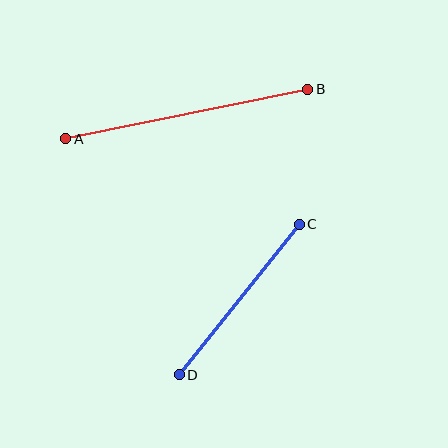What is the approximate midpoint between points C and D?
The midpoint is at approximately (239, 299) pixels.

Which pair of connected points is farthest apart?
Points A and B are farthest apart.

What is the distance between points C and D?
The distance is approximately 192 pixels.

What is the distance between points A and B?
The distance is approximately 247 pixels.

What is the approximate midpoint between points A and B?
The midpoint is at approximately (187, 114) pixels.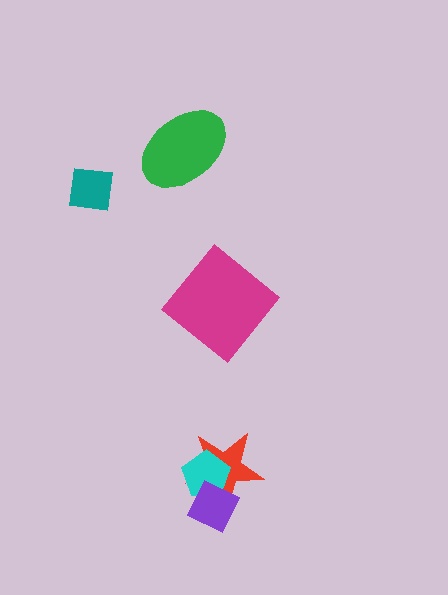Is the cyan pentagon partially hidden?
Yes, it is partially covered by another shape.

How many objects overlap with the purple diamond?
2 objects overlap with the purple diamond.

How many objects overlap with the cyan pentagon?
2 objects overlap with the cyan pentagon.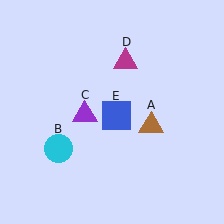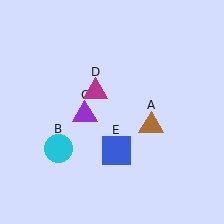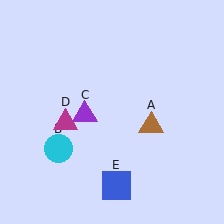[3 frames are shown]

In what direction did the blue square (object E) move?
The blue square (object E) moved down.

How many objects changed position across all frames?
2 objects changed position: magenta triangle (object D), blue square (object E).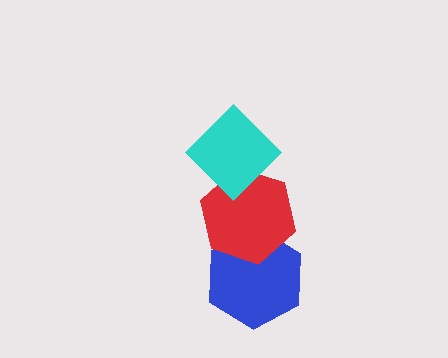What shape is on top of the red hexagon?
The cyan diamond is on top of the red hexagon.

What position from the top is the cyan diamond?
The cyan diamond is 1st from the top.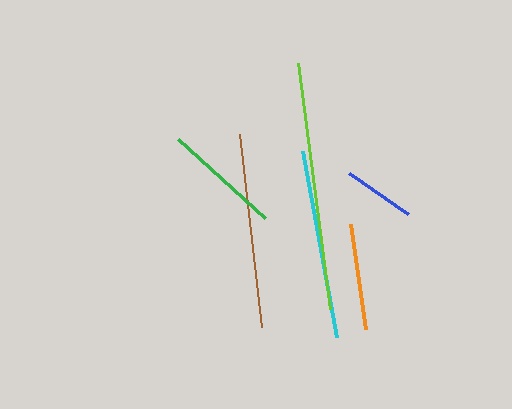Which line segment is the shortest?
The blue line is the shortest at approximately 72 pixels.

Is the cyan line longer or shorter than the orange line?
The cyan line is longer than the orange line.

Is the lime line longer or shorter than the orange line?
The lime line is longer than the orange line.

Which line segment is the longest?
The lime line is the longest at approximately 248 pixels.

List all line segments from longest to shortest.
From longest to shortest: lime, brown, cyan, green, orange, blue.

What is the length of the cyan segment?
The cyan segment is approximately 189 pixels long.